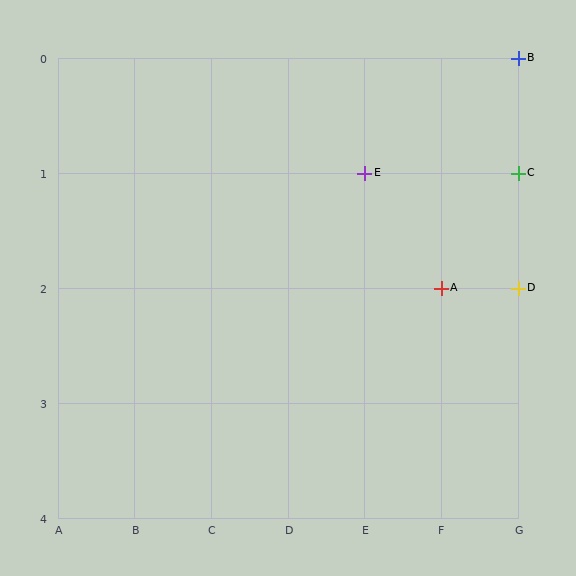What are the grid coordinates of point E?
Point E is at grid coordinates (E, 1).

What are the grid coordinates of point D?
Point D is at grid coordinates (G, 2).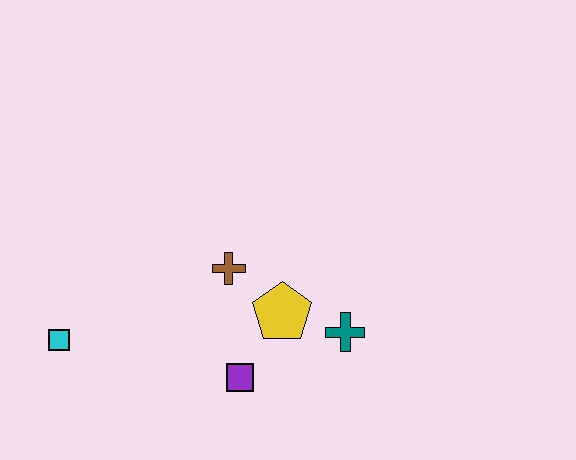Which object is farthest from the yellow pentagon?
The cyan square is farthest from the yellow pentagon.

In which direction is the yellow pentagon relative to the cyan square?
The yellow pentagon is to the right of the cyan square.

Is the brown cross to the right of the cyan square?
Yes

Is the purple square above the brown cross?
No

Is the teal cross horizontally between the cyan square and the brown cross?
No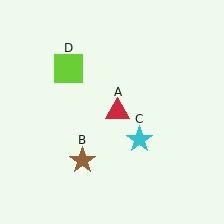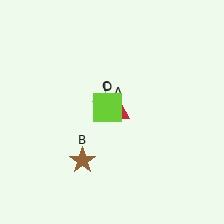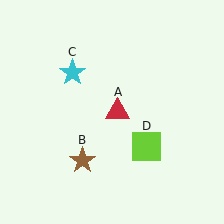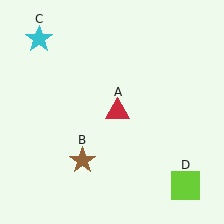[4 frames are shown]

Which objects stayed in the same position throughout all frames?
Red triangle (object A) and brown star (object B) remained stationary.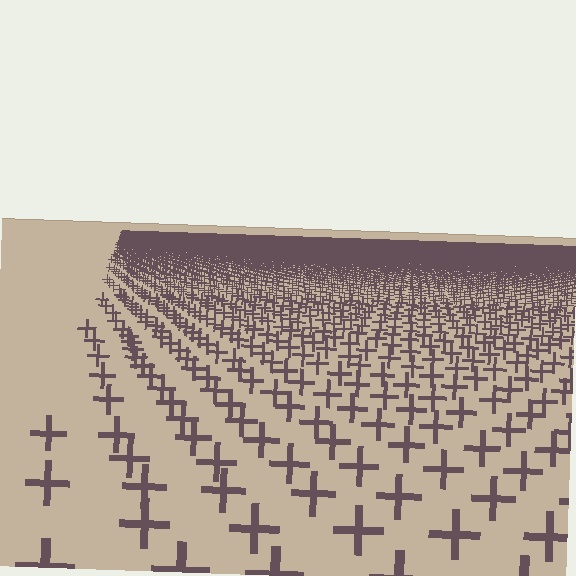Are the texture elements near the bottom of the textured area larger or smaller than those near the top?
Larger. Near the bottom, elements are closer to the viewer and appear at a bigger on-screen size.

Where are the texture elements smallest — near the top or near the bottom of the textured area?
Near the top.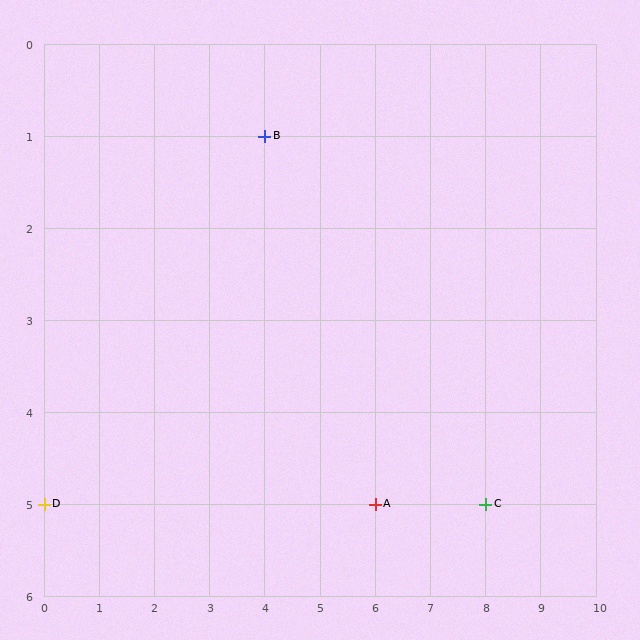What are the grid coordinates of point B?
Point B is at grid coordinates (4, 1).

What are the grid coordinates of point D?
Point D is at grid coordinates (0, 5).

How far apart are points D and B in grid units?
Points D and B are 4 columns and 4 rows apart (about 5.7 grid units diagonally).